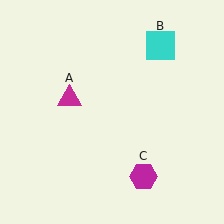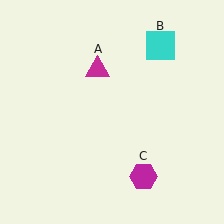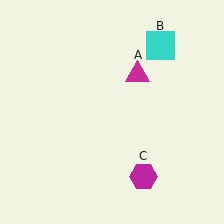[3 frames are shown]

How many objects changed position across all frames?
1 object changed position: magenta triangle (object A).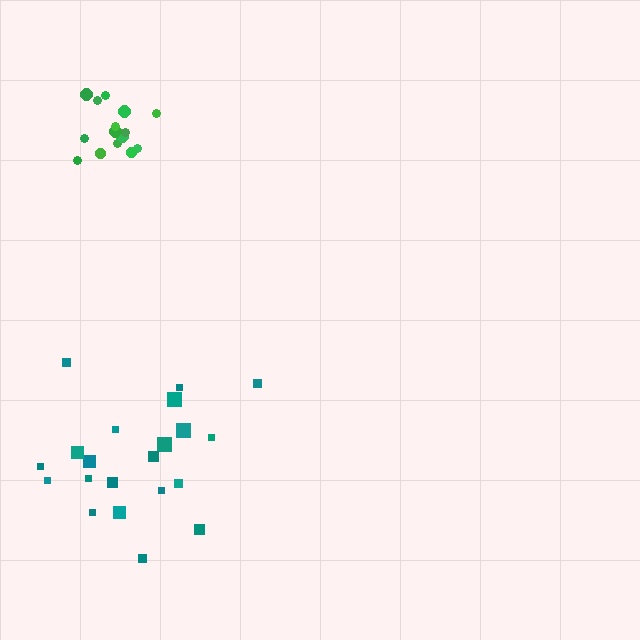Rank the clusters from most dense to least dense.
green, teal.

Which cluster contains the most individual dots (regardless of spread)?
Teal (21).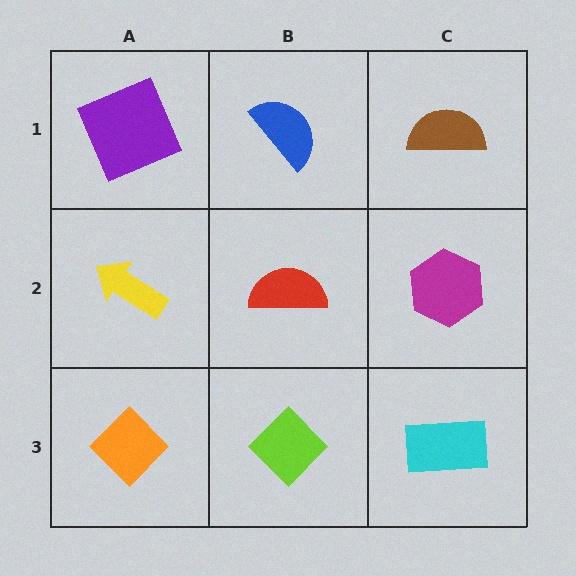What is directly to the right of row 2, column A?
A red semicircle.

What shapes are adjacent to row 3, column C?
A magenta hexagon (row 2, column C), a lime diamond (row 3, column B).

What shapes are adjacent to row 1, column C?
A magenta hexagon (row 2, column C), a blue semicircle (row 1, column B).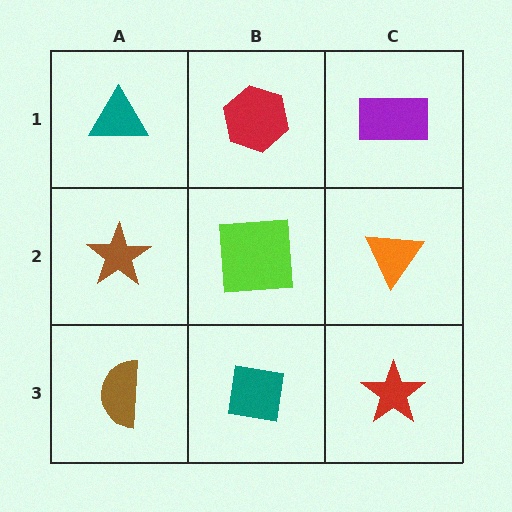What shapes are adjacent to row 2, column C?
A purple rectangle (row 1, column C), a red star (row 3, column C), a lime square (row 2, column B).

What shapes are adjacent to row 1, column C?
An orange triangle (row 2, column C), a red hexagon (row 1, column B).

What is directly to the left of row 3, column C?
A teal square.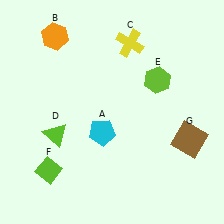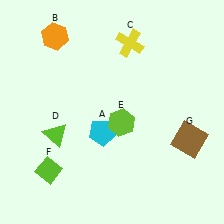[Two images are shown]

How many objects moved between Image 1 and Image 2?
1 object moved between the two images.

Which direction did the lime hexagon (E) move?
The lime hexagon (E) moved down.